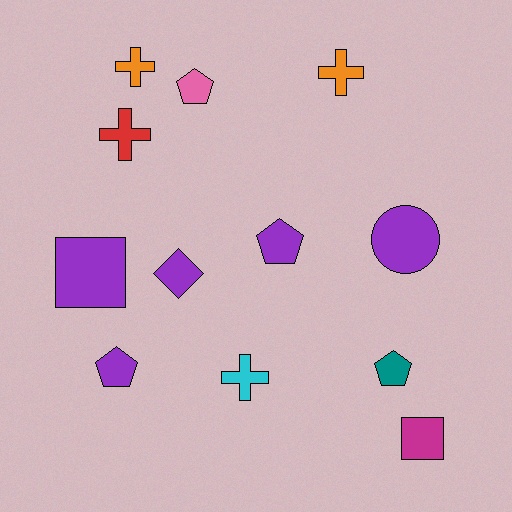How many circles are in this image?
There is 1 circle.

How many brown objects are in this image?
There are no brown objects.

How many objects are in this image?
There are 12 objects.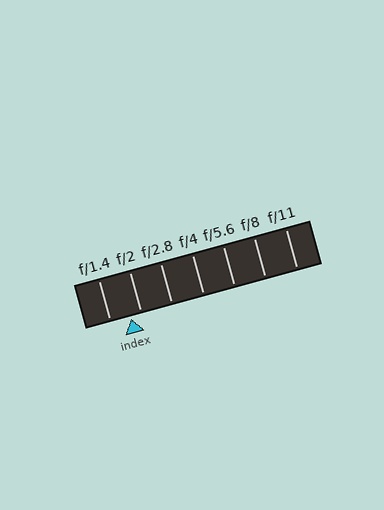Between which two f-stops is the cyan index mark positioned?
The index mark is between f/1.4 and f/2.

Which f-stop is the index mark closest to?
The index mark is closest to f/2.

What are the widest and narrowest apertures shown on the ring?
The widest aperture shown is f/1.4 and the narrowest is f/11.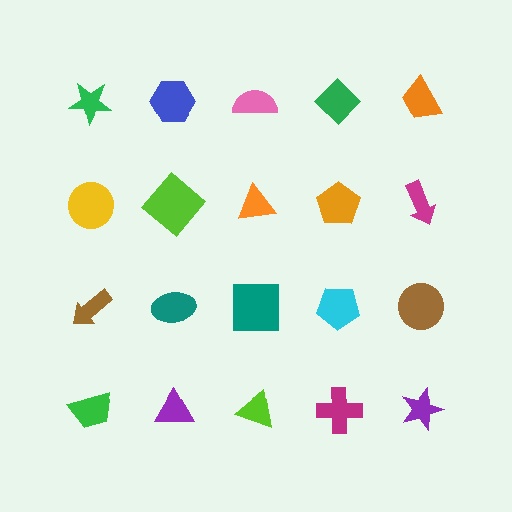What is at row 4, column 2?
A purple triangle.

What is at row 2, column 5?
A magenta arrow.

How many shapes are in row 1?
5 shapes.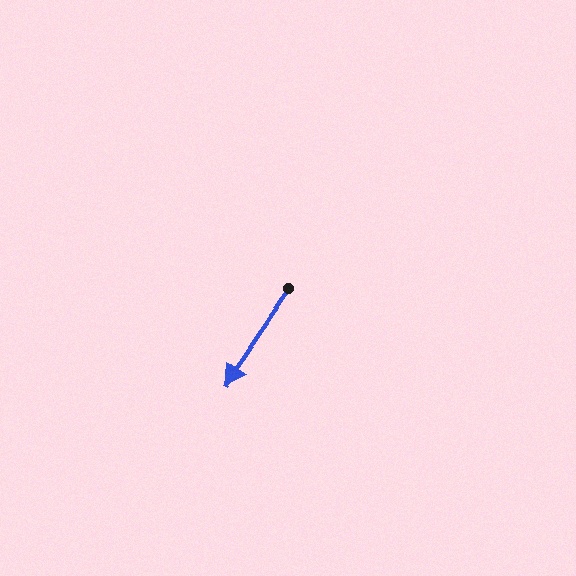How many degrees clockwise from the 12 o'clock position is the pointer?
Approximately 214 degrees.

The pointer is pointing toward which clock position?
Roughly 7 o'clock.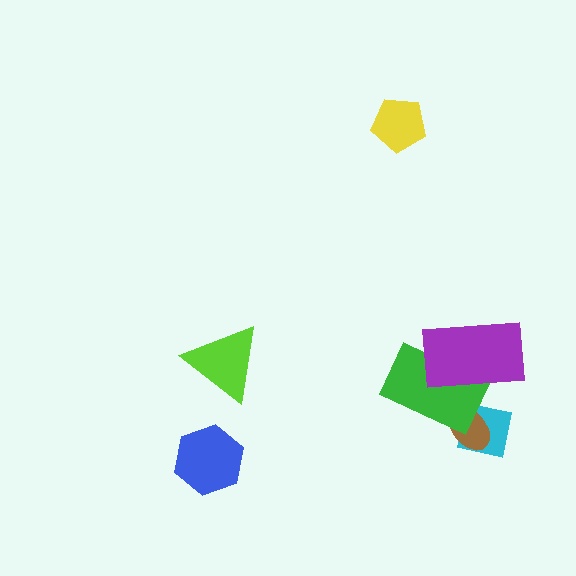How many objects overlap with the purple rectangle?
1 object overlaps with the purple rectangle.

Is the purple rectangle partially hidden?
No, no other shape covers it.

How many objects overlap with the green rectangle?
3 objects overlap with the green rectangle.